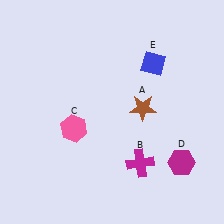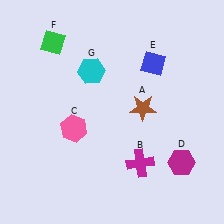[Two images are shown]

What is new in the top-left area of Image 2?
A green diamond (F) was added in the top-left area of Image 2.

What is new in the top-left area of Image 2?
A cyan hexagon (G) was added in the top-left area of Image 2.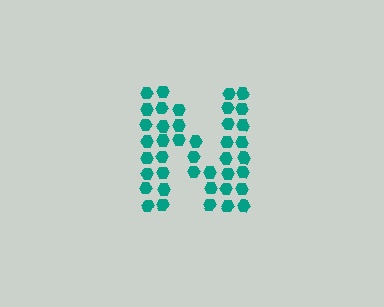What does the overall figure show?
The overall figure shows the letter N.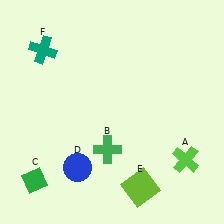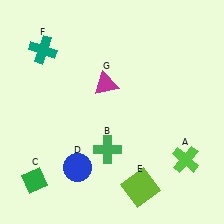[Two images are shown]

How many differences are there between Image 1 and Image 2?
There is 1 difference between the two images.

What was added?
A magenta triangle (G) was added in Image 2.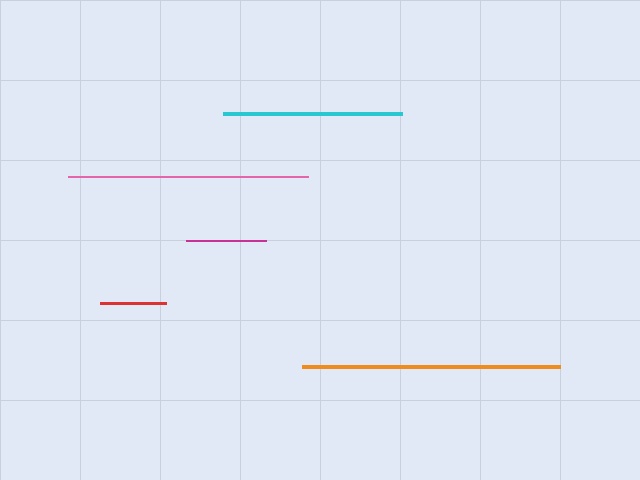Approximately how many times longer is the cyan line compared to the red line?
The cyan line is approximately 2.7 times the length of the red line.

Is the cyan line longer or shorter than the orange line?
The orange line is longer than the cyan line.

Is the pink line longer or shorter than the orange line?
The orange line is longer than the pink line.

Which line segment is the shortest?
The red line is the shortest at approximately 65 pixels.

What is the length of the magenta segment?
The magenta segment is approximately 81 pixels long.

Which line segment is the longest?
The orange line is the longest at approximately 259 pixels.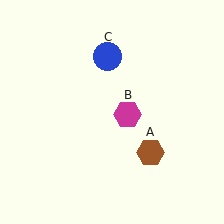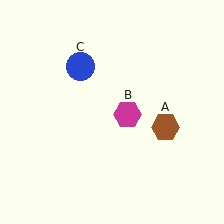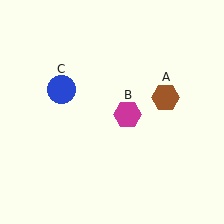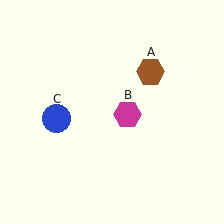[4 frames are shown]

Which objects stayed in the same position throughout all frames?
Magenta hexagon (object B) remained stationary.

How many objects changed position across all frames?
2 objects changed position: brown hexagon (object A), blue circle (object C).